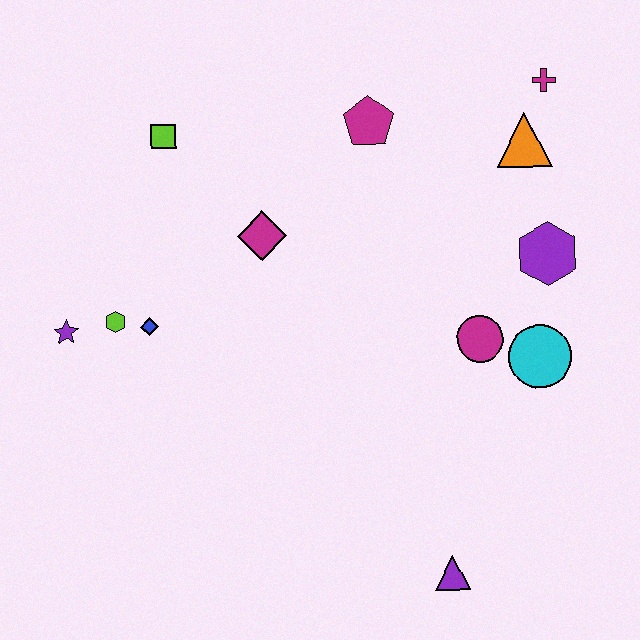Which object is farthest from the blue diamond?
The magenta cross is farthest from the blue diamond.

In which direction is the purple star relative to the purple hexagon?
The purple star is to the left of the purple hexagon.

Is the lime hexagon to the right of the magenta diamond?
No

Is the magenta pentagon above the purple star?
Yes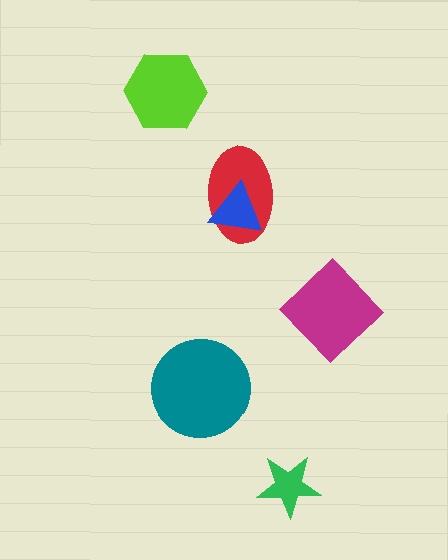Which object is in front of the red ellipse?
The blue triangle is in front of the red ellipse.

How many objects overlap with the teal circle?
0 objects overlap with the teal circle.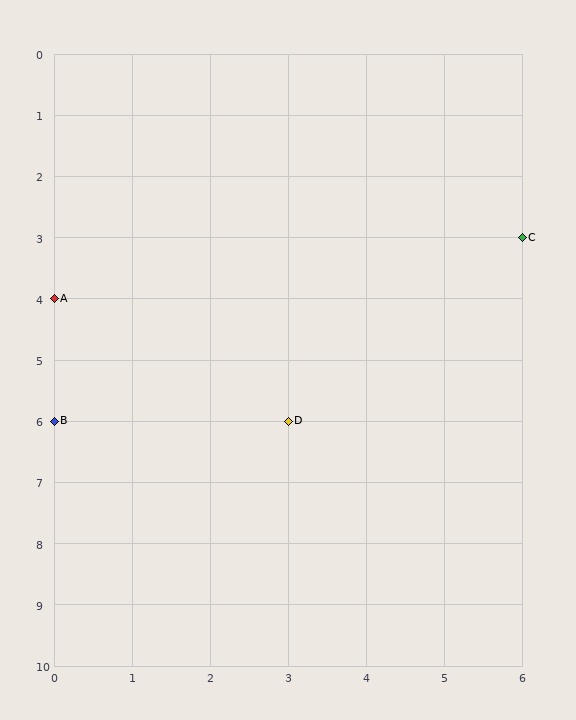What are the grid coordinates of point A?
Point A is at grid coordinates (0, 4).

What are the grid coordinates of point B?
Point B is at grid coordinates (0, 6).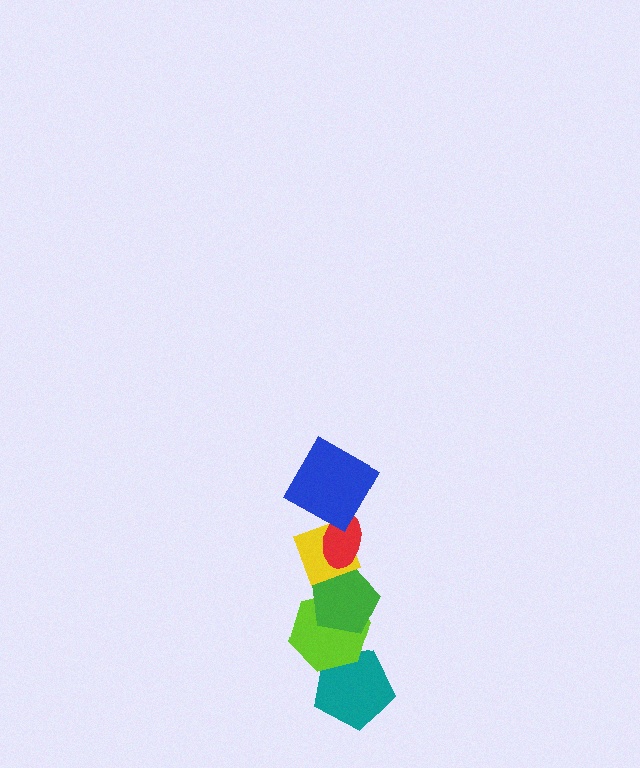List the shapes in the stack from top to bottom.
From top to bottom: the blue square, the red ellipse, the yellow diamond, the green pentagon, the lime hexagon, the teal pentagon.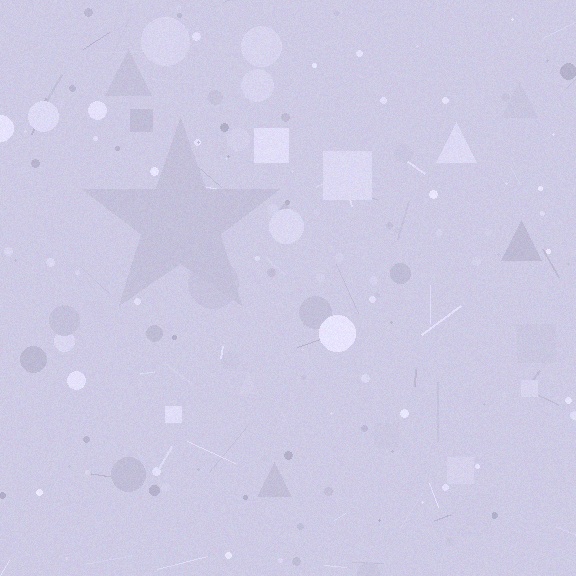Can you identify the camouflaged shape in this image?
The camouflaged shape is a star.